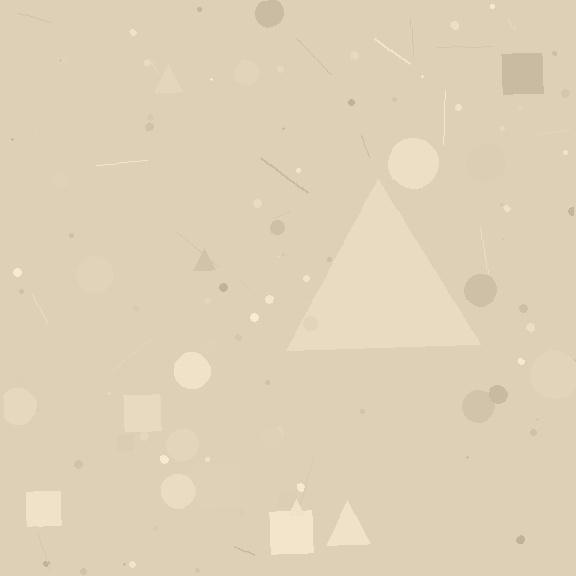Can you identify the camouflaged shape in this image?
The camouflaged shape is a triangle.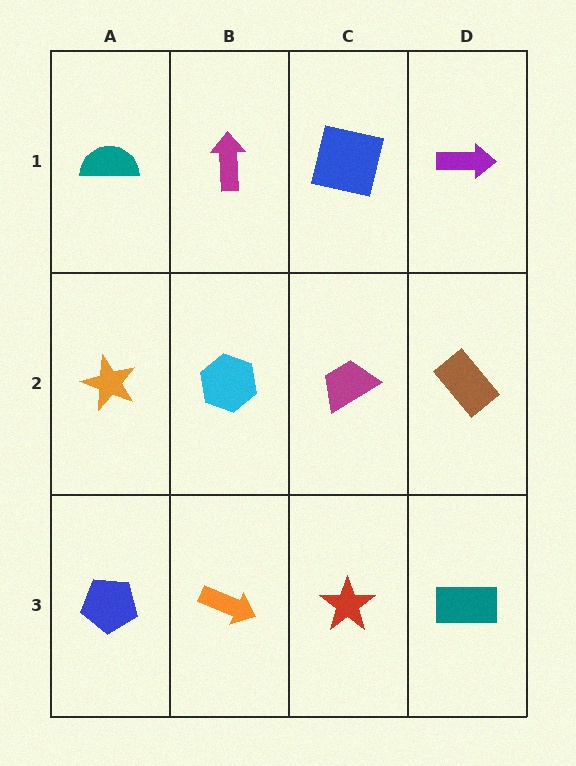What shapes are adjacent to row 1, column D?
A brown rectangle (row 2, column D), a blue square (row 1, column C).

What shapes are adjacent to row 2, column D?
A purple arrow (row 1, column D), a teal rectangle (row 3, column D), a magenta trapezoid (row 2, column C).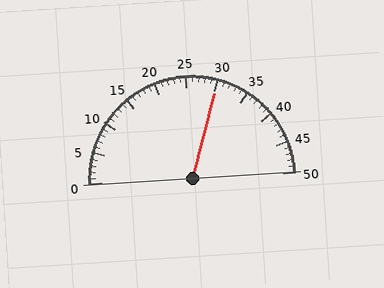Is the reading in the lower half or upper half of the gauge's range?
The reading is in the upper half of the range (0 to 50).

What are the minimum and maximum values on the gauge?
The gauge ranges from 0 to 50.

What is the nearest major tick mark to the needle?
The nearest major tick mark is 30.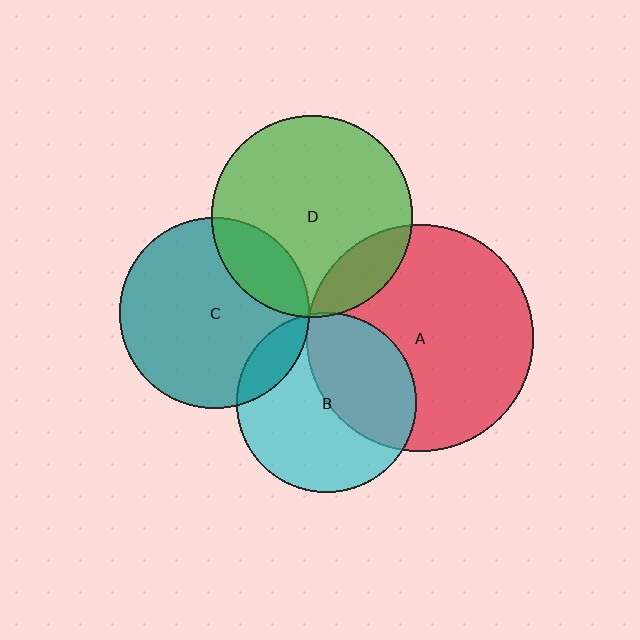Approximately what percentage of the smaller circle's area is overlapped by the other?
Approximately 5%.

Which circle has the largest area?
Circle A (red).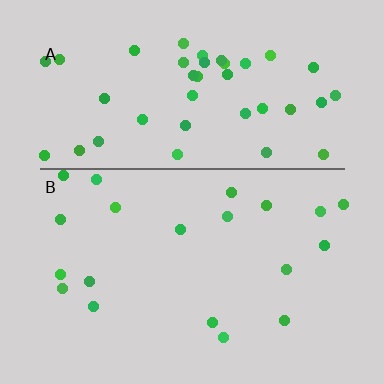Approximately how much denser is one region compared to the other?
Approximately 2.2× — region A over region B.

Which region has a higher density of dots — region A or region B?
A (the top).